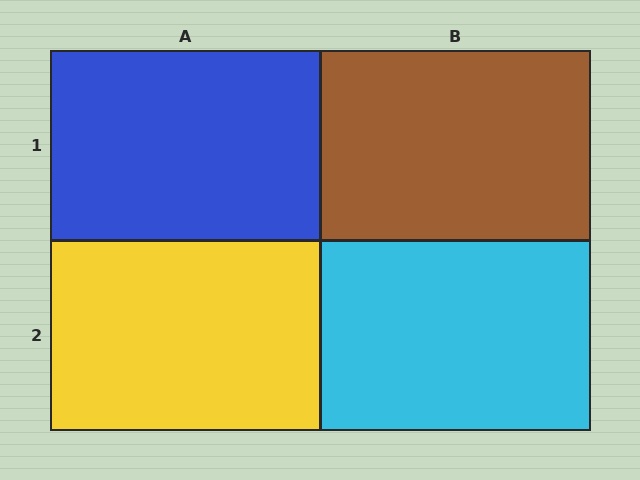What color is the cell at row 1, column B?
Brown.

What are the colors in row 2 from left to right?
Yellow, cyan.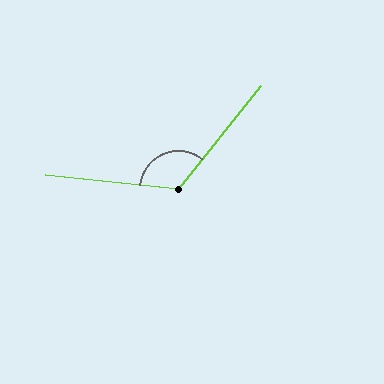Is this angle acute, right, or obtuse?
It is obtuse.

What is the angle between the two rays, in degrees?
Approximately 123 degrees.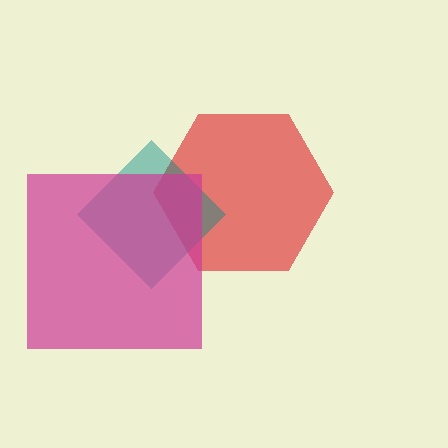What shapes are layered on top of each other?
The layered shapes are: a red hexagon, a teal diamond, a magenta square.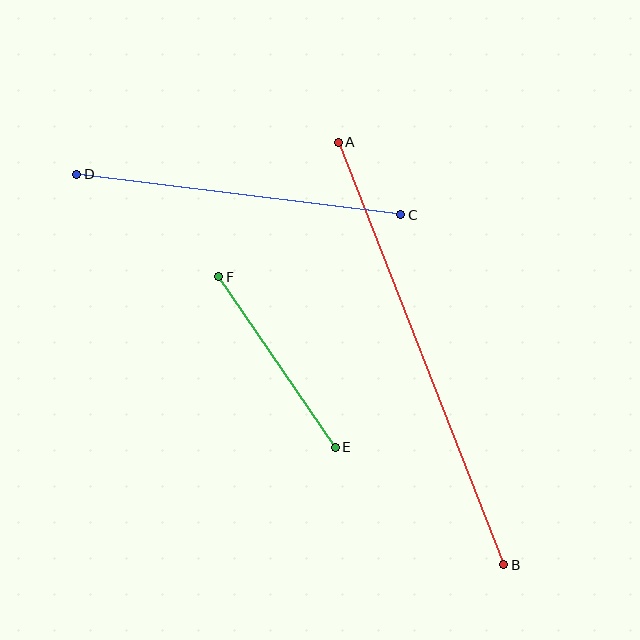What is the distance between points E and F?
The distance is approximately 207 pixels.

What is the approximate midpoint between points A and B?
The midpoint is at approximately (421, 353) pixels.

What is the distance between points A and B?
The distance is approximately 454 pixels.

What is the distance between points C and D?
The distance is approximately 326 pixels.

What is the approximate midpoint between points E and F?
The midpoint is at approximately (277, 362) pixels.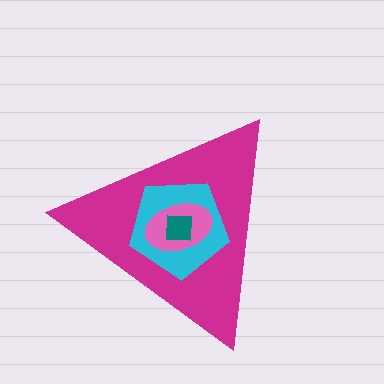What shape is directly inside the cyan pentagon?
The pink ellipse.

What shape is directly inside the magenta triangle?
The cyan pentagon.